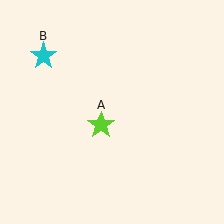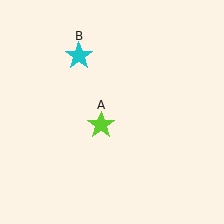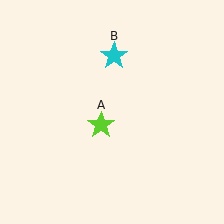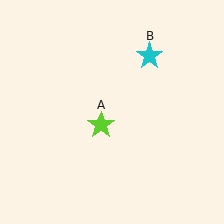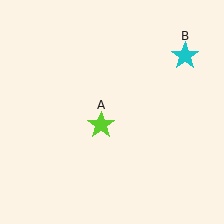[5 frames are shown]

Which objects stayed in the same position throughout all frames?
Lime star (object A) remained stationary.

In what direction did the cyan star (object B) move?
The cyan star (object B) moved right.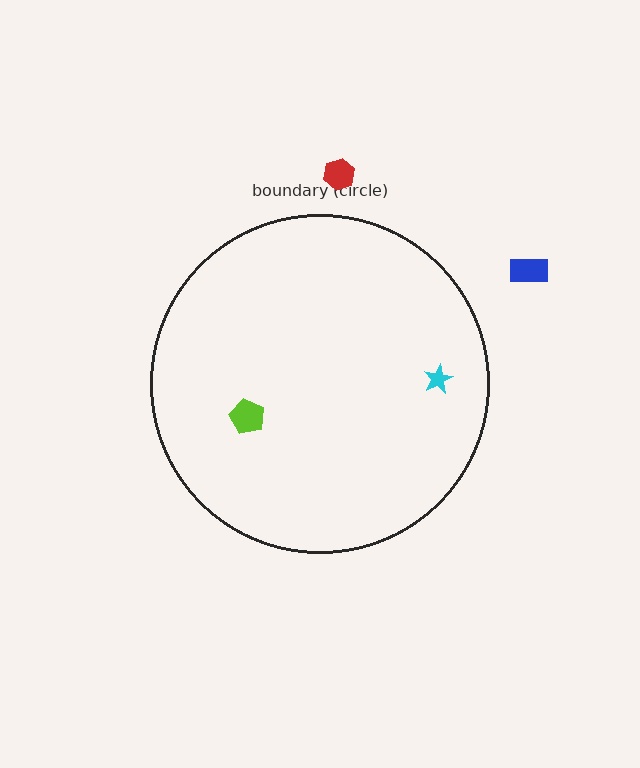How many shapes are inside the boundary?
2 inside, 2 outside.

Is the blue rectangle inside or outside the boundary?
Outside.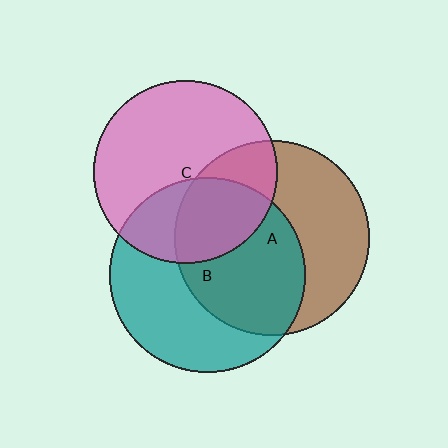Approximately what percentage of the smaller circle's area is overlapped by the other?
Approximately 35%.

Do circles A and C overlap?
Yes.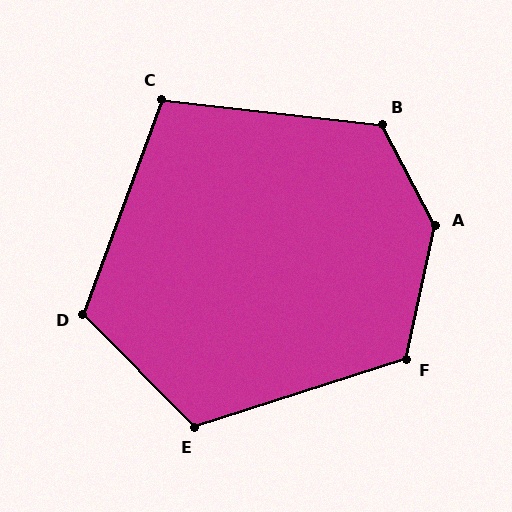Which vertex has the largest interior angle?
A, at approximately 140 degrees.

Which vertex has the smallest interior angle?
C, at approximately 104 degrees.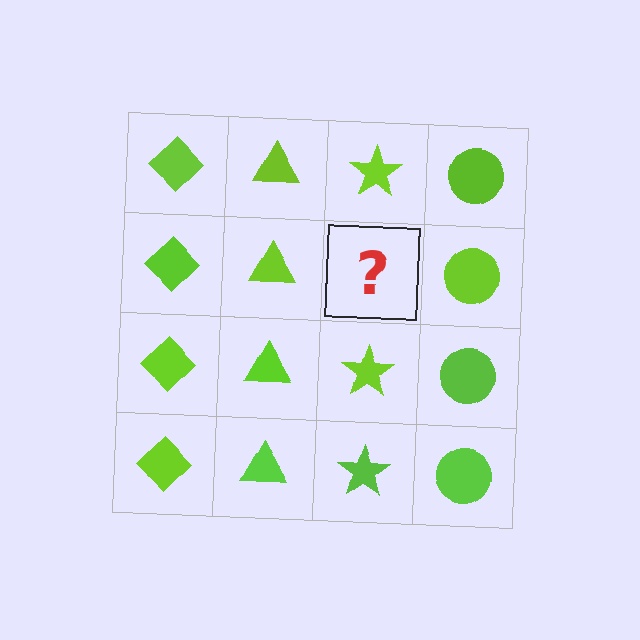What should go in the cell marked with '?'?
The missing cell should contain a lime star.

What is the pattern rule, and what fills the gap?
The rule is that each column has a consistent shape. The gap should be filled with a lime star.